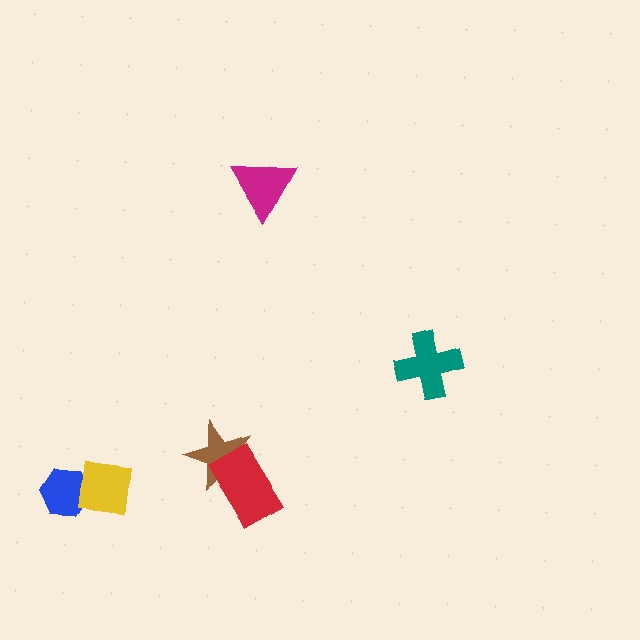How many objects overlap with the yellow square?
1 object overlaps with the yellow square.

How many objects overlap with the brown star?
1 object overlaps with the brown star.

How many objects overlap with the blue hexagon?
1 object overlaps with the blue hexagon.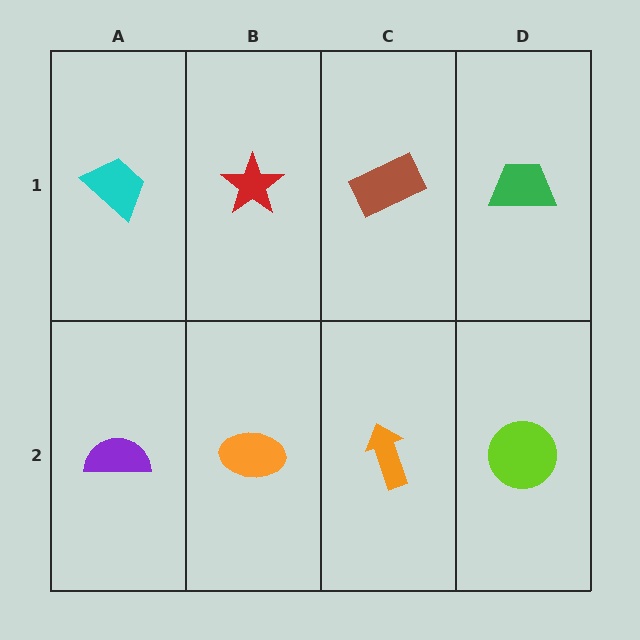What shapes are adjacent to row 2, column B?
A red star (row 1, column B), a purple semicircle (row 2, column A), an orange arrow (row 2, column C).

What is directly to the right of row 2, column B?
An orange arrow.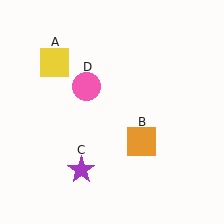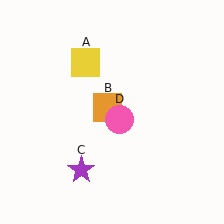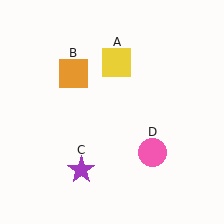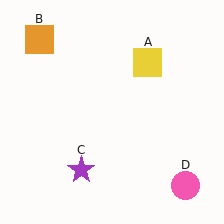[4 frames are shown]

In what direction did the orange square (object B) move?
The orange square (object B) moved up and to the left.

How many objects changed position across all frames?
3 objects changed position: yellow square (object A), orange square (object B), pink circle (object D).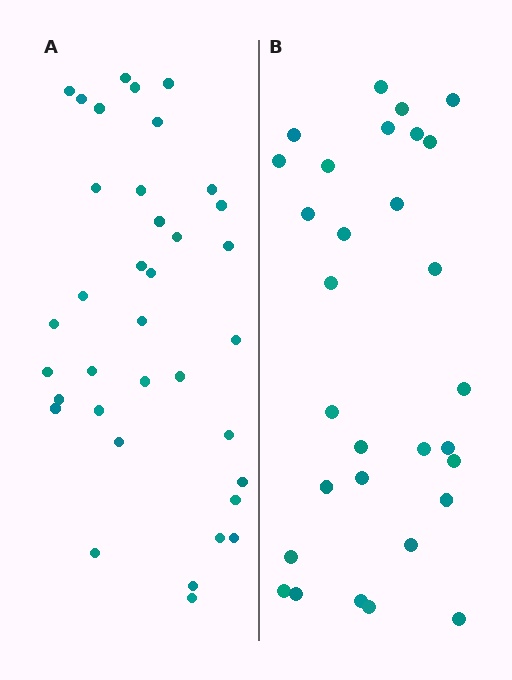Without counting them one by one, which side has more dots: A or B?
Region A (the left region) has more dots.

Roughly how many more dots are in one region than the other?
Region A has about 6 more dots than region B.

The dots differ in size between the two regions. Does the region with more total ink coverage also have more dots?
No. Region B has more total ink coverage because its dots are larger, but region A actually contains more individual dots. Total area can be misleading — the number of items is what matters here.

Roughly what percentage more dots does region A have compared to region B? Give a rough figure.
About 20% more.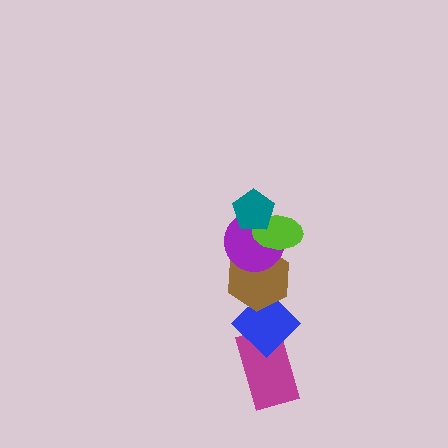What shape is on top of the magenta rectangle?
The blue diamond is on top of the magenta rectangle.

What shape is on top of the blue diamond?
The brown hexagon is on top of the blue diamond.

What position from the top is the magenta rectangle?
The magenta rectangle is 6th from the top.